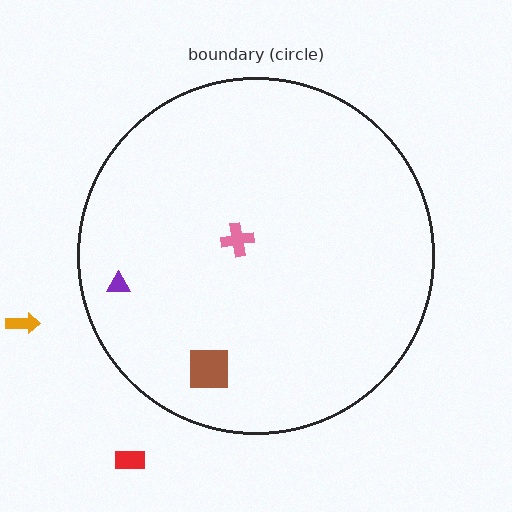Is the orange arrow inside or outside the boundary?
Outside.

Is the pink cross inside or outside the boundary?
Inside.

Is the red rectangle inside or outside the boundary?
Outside.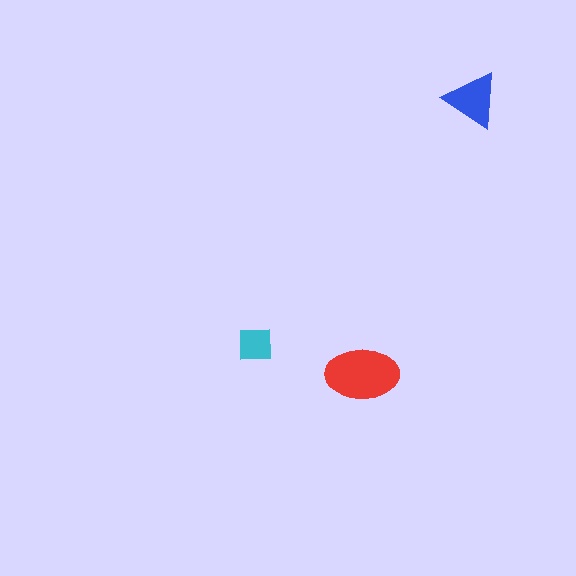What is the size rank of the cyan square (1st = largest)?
3rd.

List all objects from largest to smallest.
The red ellipse, the blue triangle, the cyan square.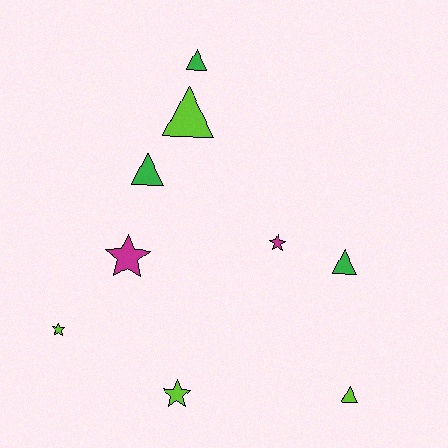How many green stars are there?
There are no green stars.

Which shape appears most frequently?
Triangle, with 5 objects.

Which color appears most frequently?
Lime, with 4 objects.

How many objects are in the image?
There are 9 objects.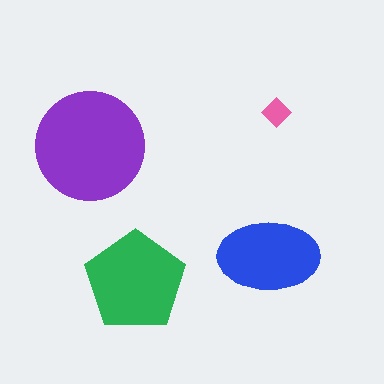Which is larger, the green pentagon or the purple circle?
The purple circle.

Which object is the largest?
The purple circle.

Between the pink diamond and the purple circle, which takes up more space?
The purple circle.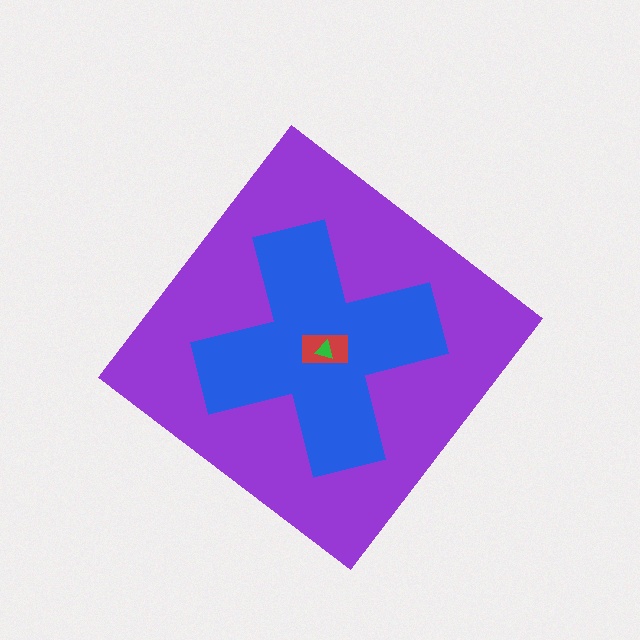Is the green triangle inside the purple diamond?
Yes.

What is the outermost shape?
The purple diamond.